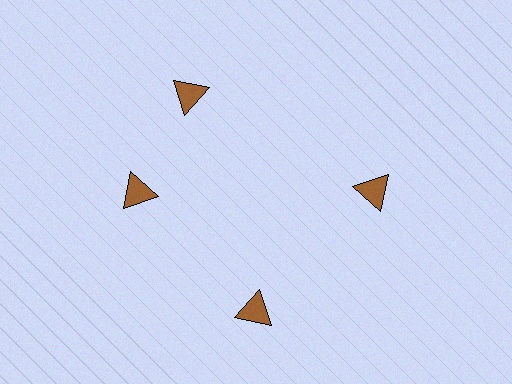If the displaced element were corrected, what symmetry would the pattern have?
It would have 4-fold rotational symmetry — the pattern would map onto itself every 90 degrees.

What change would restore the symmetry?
The symmetry would be restored by rotating it back into even spacing with its neighbors so that all 4 triangles sit at equal angles and equal distance from the center.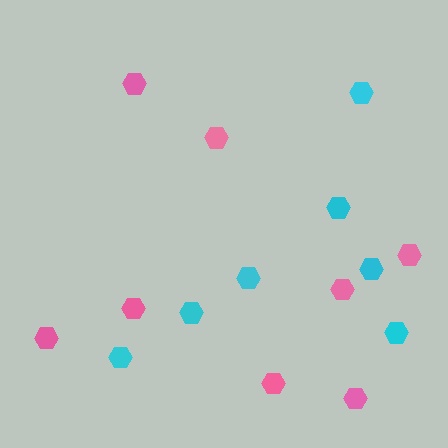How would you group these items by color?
There are 2 groups: one group of cyan hexagons (7) and one group of pink hexagons (8).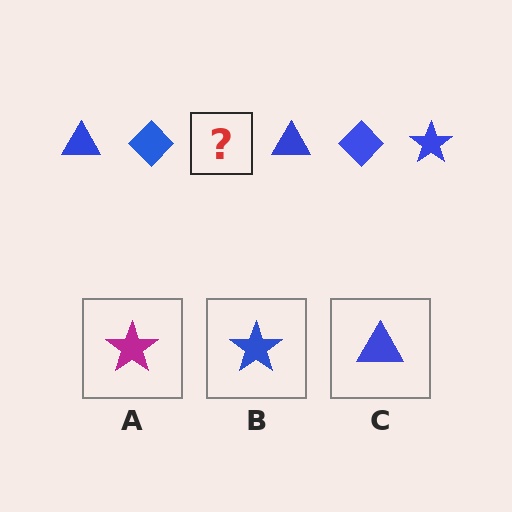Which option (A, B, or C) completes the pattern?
B.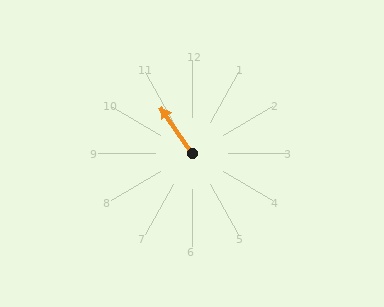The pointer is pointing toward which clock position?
Roughly 11 o'clock.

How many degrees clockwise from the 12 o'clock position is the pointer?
Approximately 326 degrees.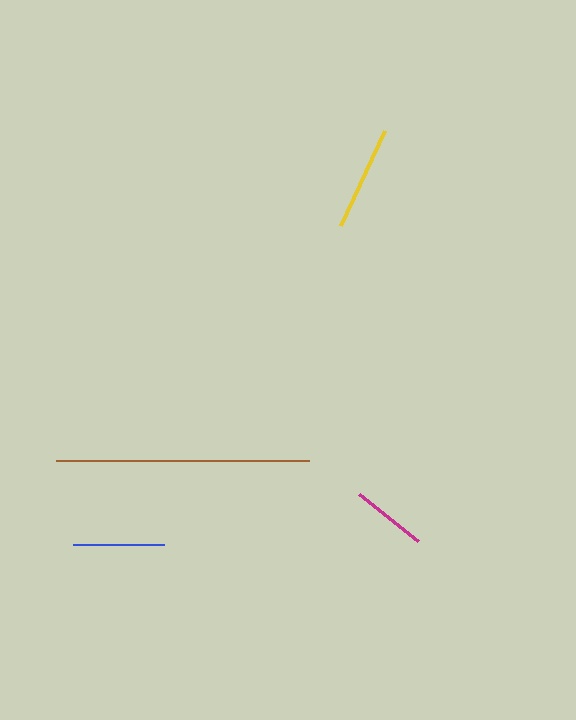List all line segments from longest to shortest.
From longest to shortest: brown, yellow, blue, magenta.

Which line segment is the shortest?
The magenta line is the shortest at approximately 75 pixels.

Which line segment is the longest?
The brown line is the longest at approximately 252 pixels.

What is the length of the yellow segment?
The yellow segment is approximately 105 pixels long.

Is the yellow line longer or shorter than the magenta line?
The yellow line is longer than the magenta line.